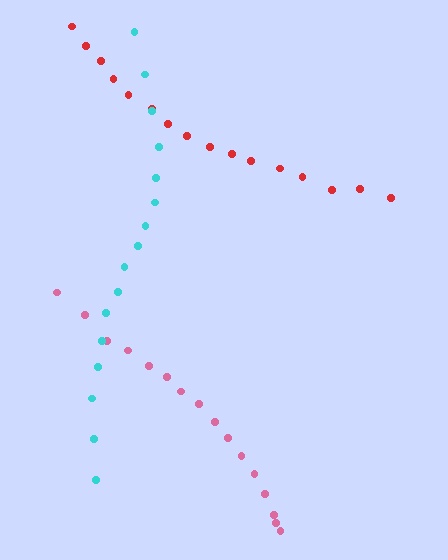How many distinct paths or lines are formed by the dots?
There are 3 distinct paths.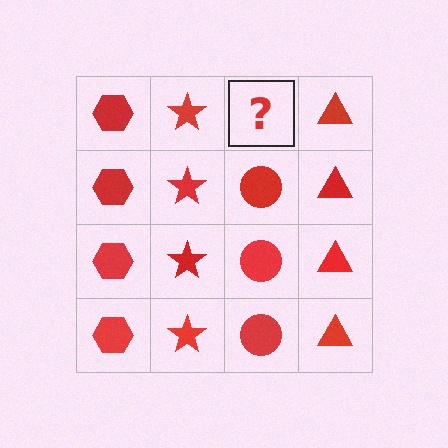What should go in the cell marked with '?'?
The missing cell should contain a red circle.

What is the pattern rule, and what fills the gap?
The rule is that each column has a consistent shape. The gap should be filled with a red circle.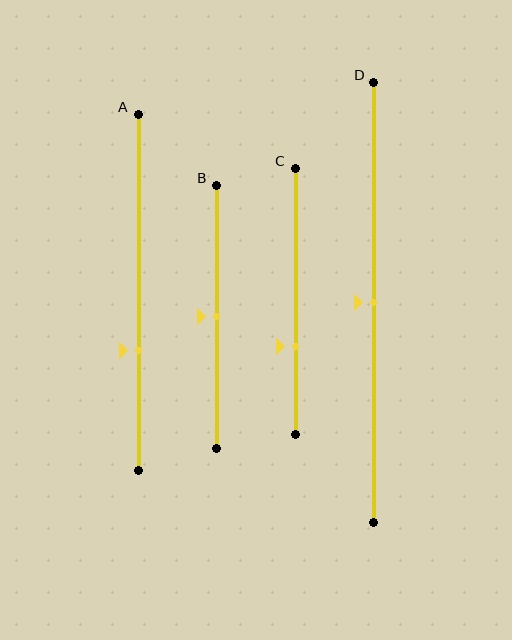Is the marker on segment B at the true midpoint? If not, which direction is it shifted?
Yes, the marker on segment B is at the true midpoint.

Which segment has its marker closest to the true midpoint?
Segment B has its marker closest to the true midpoint.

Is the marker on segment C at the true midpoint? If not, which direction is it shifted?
No, the marker on segment C is shifted downward by about 17% of the segment length.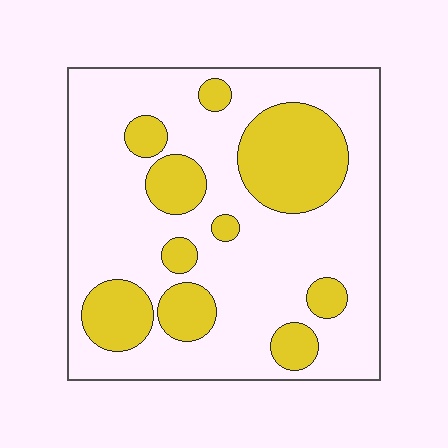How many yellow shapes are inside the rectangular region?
10.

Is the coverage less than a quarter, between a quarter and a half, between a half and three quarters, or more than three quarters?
Between a quarter and a half.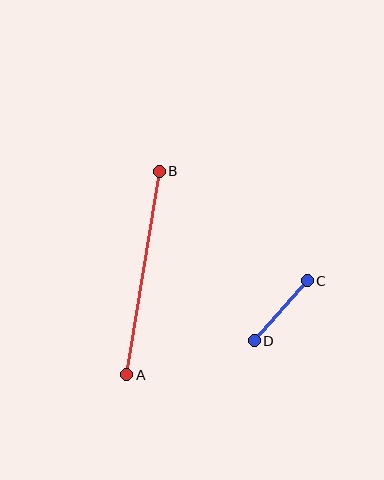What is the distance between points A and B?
The distance is approximately 206 pixels.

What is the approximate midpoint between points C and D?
The midpoint is at approximately (281, 311) pixels.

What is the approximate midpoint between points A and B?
The midpoint is at approximately (143, 273) pixels.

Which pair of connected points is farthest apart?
Points A and B are farthest apart.